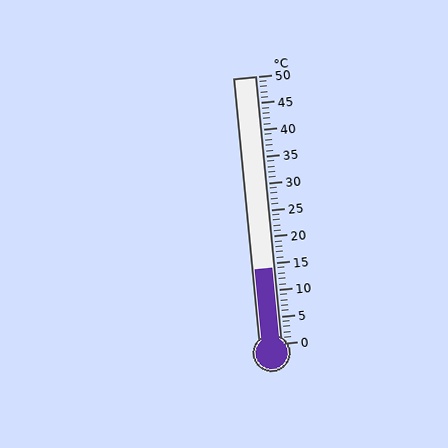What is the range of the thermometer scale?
The thermometer scale ranges from 0°C to 50°C.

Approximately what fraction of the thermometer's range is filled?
The thermometer is filled to approximately 30% of its range.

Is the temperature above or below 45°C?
The temperature is below 45°C.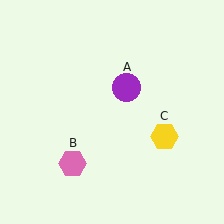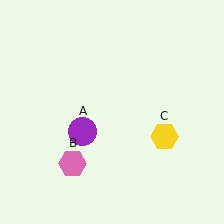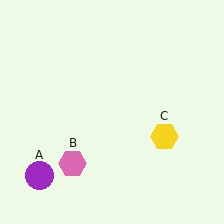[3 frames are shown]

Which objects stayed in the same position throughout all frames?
Pink hexagon (object B) and yellow hexagon (object C) remained stationary.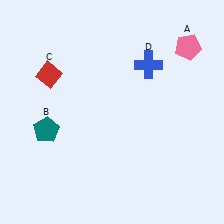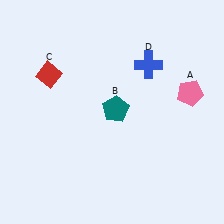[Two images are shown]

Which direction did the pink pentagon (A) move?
The pink pentagon (A) moved down.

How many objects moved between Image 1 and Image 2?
2 objects moved between the two images.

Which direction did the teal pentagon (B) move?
The teal pentagon (B) moved right.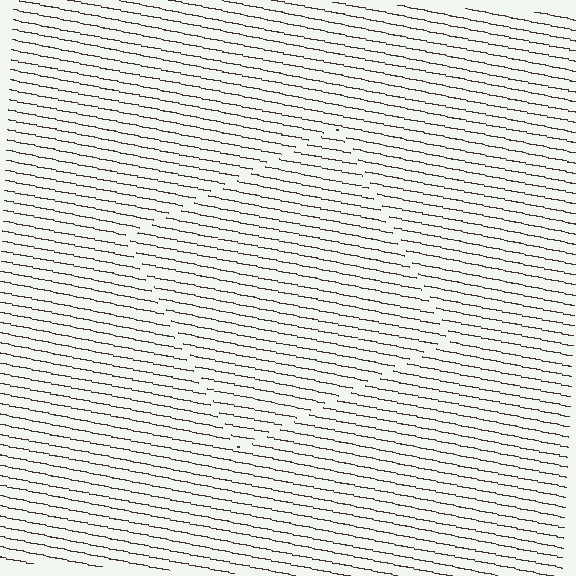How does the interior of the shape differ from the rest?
The interior of the shape contains the same grating, shifted by half a period — the contour is defined by the phase discontinuity where line-ends from the inner and outer gratings abut.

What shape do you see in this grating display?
An illusory square. The interior of the shape contains the same grating, shifted by half a period — the contour is defined by the phase discontinuity where line-ends from the inner and outer gratings abut.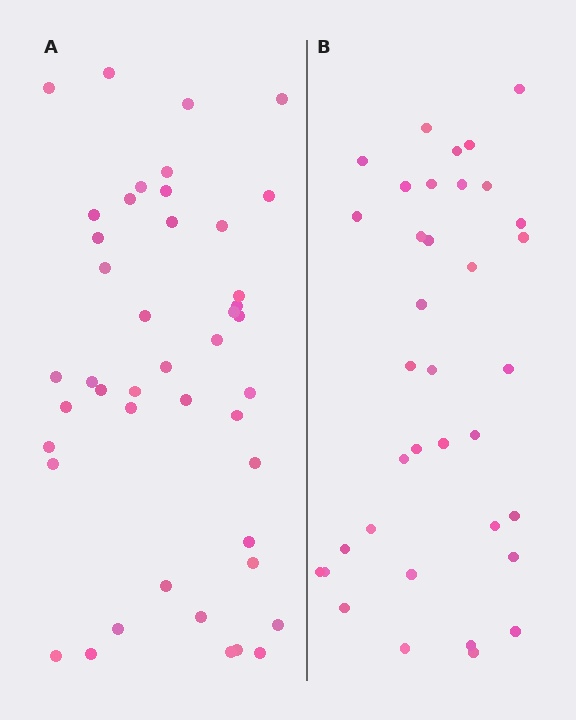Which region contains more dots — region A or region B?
Region A (the left region) has more dots.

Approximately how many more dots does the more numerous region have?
Region A has roughly 8 or so more dots than region B.